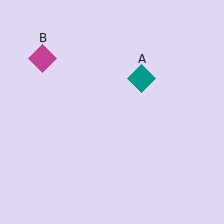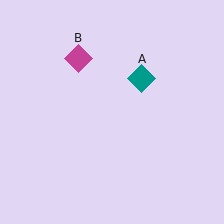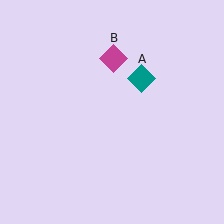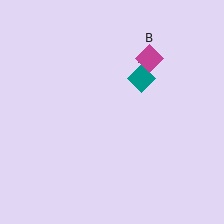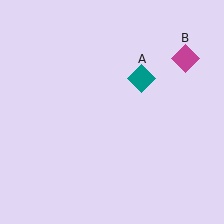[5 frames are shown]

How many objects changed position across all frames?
1 object changed position: magenta diamond (object B).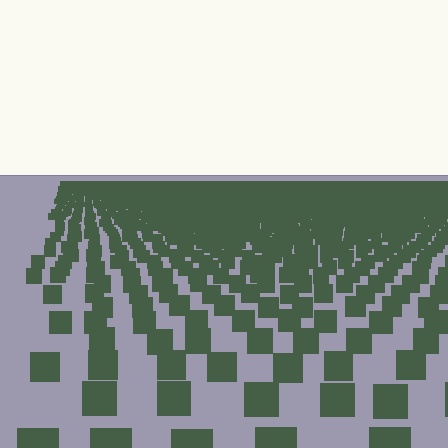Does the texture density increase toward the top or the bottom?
Density increases toward the top.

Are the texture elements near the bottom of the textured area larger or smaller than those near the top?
Larger. Near the bottom, elements are closer to the viewer and appear at a bigger on-screen size.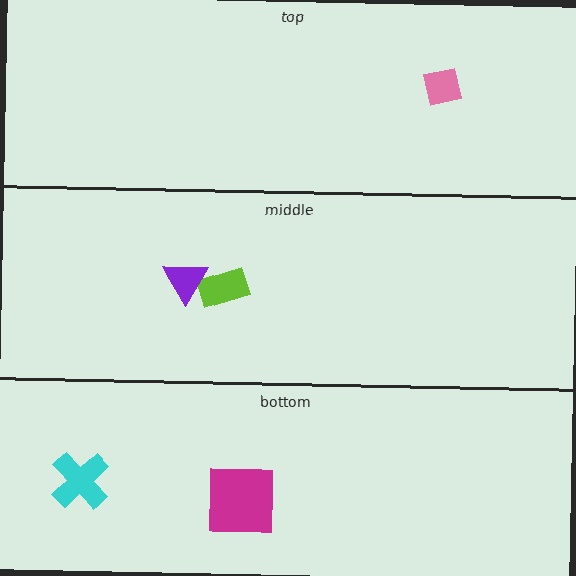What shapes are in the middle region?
The lime rectangle, the purple triangle.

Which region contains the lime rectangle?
The middle region.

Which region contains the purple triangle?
The middle region.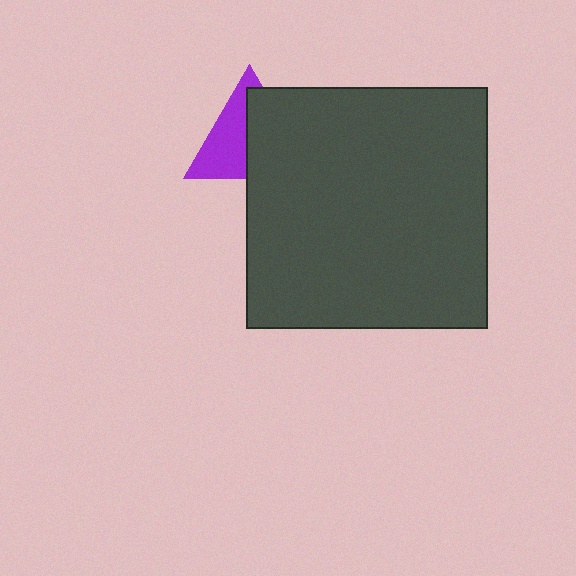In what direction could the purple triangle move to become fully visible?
The purple triangle could move left. That would shift it out from behind the dark gray square entirely.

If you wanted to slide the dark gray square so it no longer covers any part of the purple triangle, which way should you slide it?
Slide it right — that is the most direct way to separate the two shapes.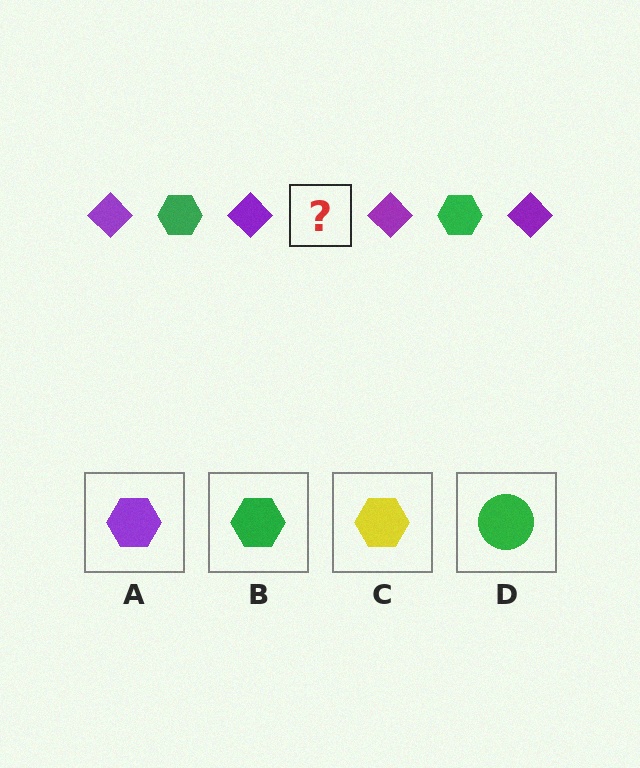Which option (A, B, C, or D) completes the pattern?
B.